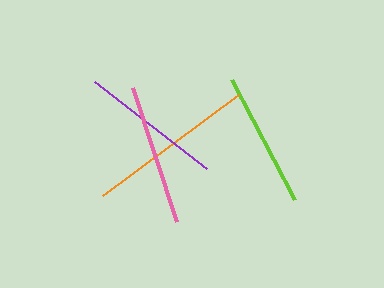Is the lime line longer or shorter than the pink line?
The pink line is longer than the lime line.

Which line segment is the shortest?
The lime line is the shortest at approximately 136 pixels.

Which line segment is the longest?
The orange line is the longest at approximately 170 pixels.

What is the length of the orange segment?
The orange segment is approximately 170 pixels long.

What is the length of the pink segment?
The pink segment is approximately 141 pixels long.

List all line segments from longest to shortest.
From longest to shortest: orange, purple, pink, lime.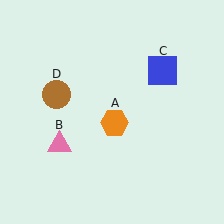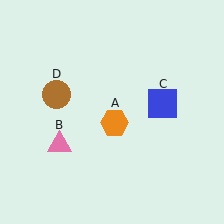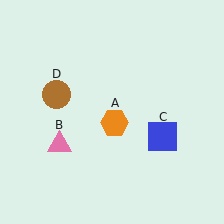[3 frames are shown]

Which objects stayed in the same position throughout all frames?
Orange hexagon (object A) and pink triangle (object B) and brown circle (object D) remained stationary.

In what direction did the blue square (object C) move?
The blue square (object C) moved down.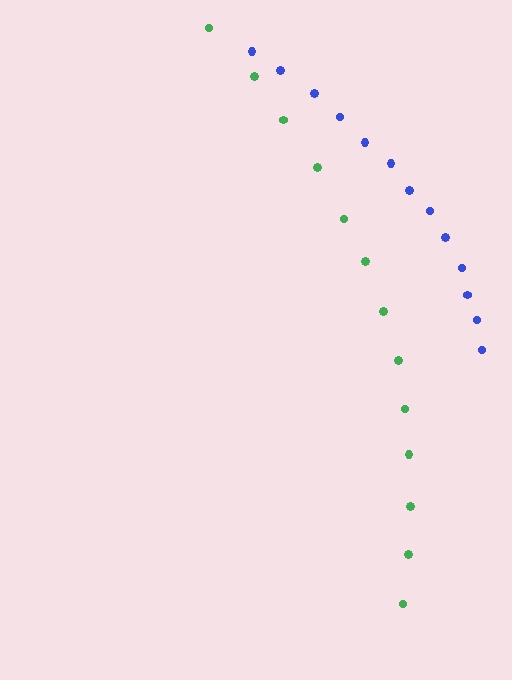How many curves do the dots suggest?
There are 2 distinct paths.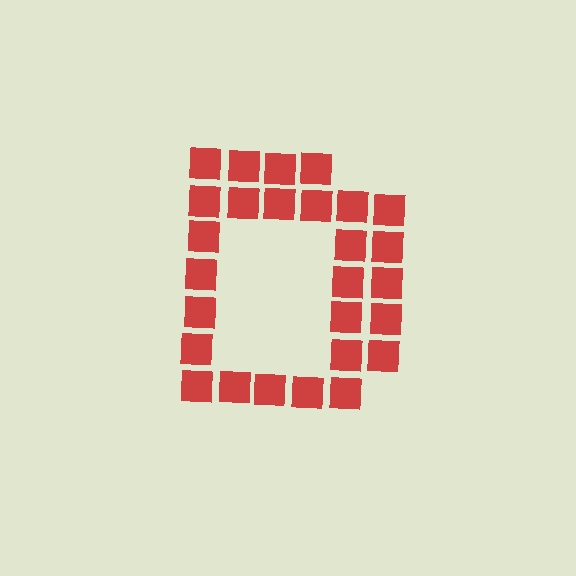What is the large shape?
The large shape is the letter D.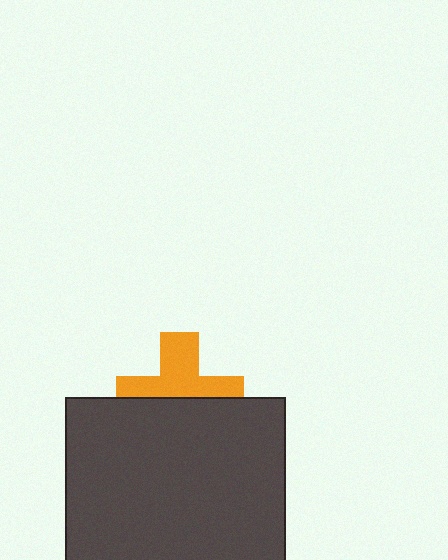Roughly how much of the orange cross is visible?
About half of it is visible (roughly 53%).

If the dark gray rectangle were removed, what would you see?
You would see the complete orange cross.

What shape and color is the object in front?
The object in front is a dark gray rectangle.